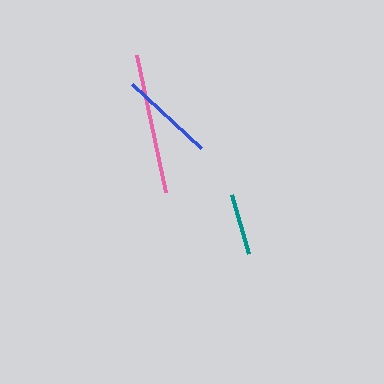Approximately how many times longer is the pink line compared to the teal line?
The pink line is approximately 2.3 times the length of the teal line.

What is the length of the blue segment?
The blue segment is approximately 94 pixels long.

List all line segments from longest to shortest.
From longest to shortest: pink, blue, teal.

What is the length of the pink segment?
The pink segment is approximately 140 pixels long.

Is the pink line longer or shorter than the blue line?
The pink line is longer than the blue line.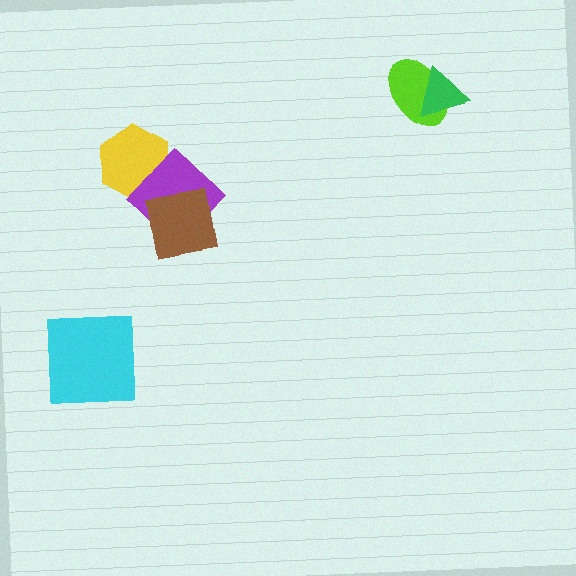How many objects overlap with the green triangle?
1 object overlaps with the green triangle.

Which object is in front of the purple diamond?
The brown square is in front of the purple diamond.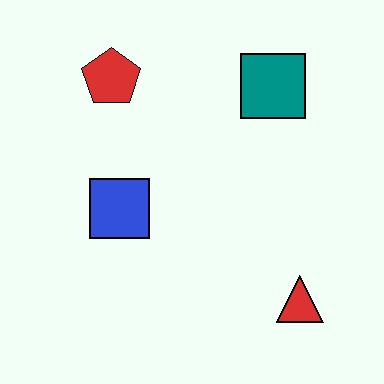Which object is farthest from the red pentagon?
The red triangle is farthest from the red pentagon.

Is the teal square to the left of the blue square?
No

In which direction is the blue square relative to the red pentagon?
The blue square is below the red pentagon.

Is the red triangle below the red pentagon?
Yes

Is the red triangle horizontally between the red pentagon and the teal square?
No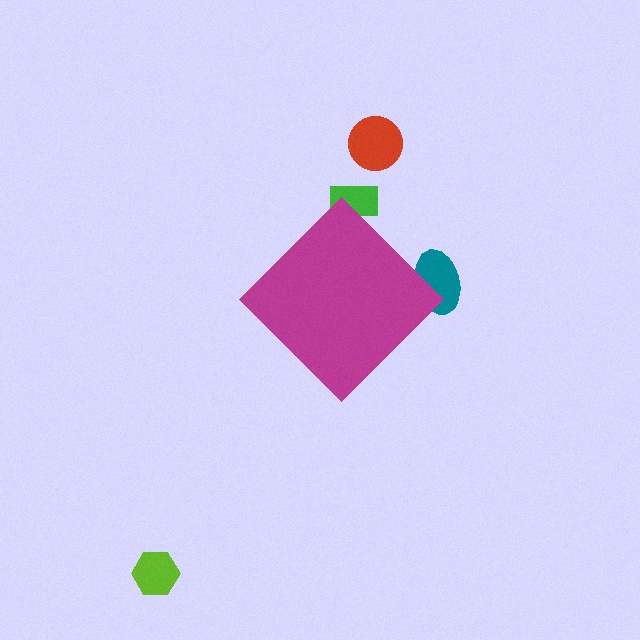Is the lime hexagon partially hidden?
No, the lime hexagon is fully visible.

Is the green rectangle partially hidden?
Yes, the green rectangle is partially hidden behind the magenta diamond.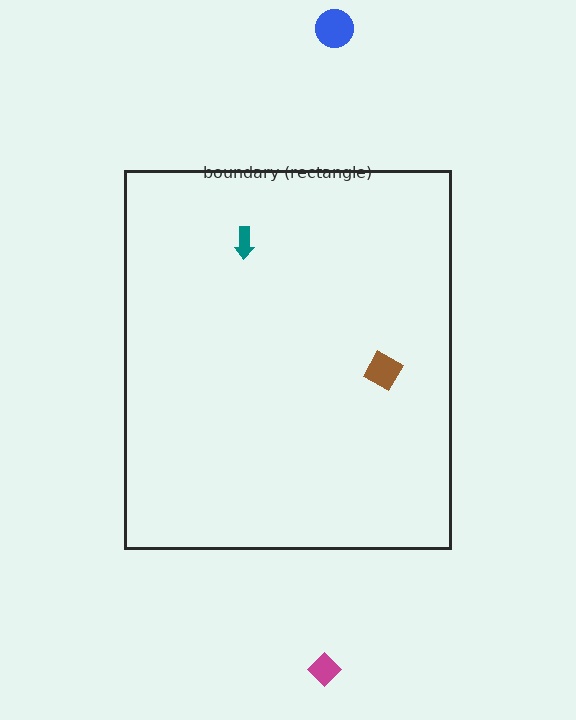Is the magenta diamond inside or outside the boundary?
Outside.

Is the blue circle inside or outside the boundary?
Outside.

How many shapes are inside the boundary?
2 inside, 2 outside.